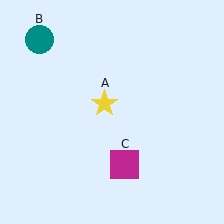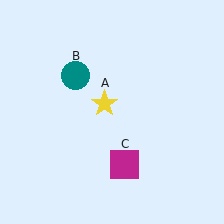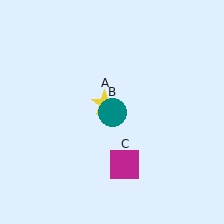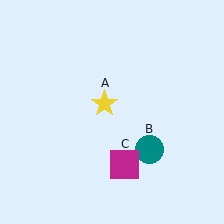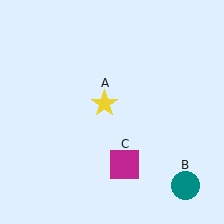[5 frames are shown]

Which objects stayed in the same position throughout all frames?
Yellow star (object A) and magenta square (object C) remained stationary.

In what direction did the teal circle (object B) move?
The teal circle (object B) moved down and to the right.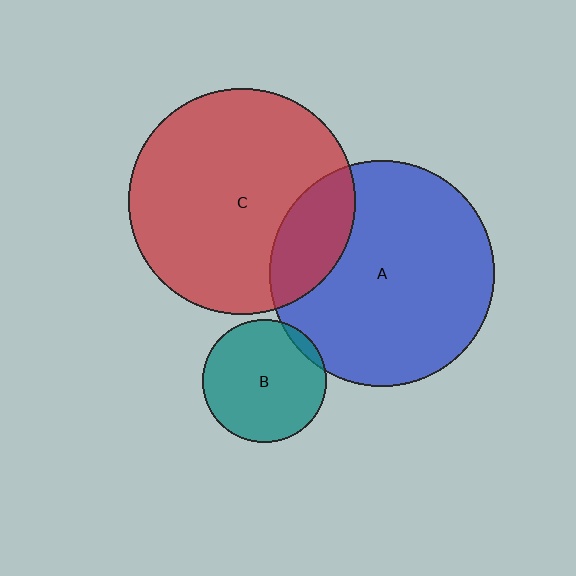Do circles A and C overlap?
Yes.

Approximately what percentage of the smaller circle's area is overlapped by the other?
Approximately 20%.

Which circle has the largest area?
Circle C (red).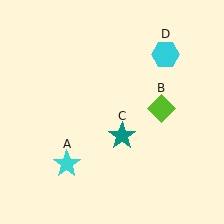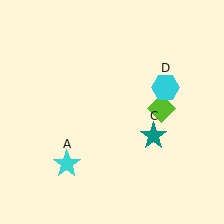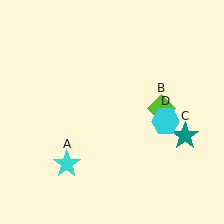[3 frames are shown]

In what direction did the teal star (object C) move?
The teal star (object C) moved right.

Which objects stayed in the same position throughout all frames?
Cyan star (object A) and lime diamond (object B) remained stationary.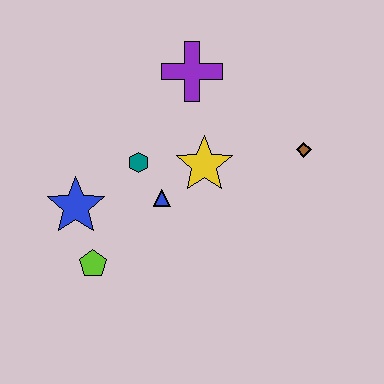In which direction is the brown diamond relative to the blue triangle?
The brown diamond is to the right of the blue triangle.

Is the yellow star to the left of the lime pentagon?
No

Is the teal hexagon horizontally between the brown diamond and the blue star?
Yes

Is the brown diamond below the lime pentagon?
No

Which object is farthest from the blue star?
The brown diamond is farthest from the blue star.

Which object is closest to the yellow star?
The blue triangle is closest to the yellow star.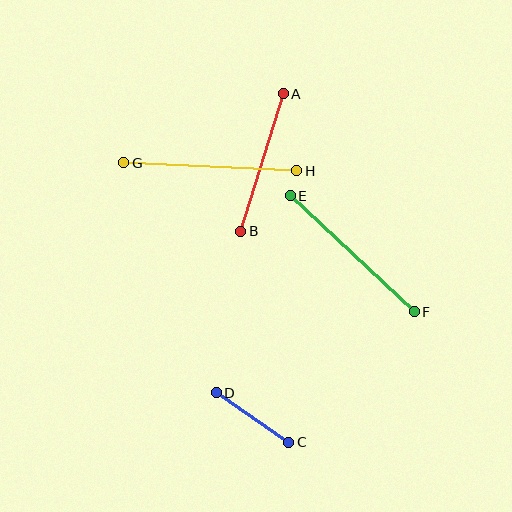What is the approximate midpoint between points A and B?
The midpoint is at approximately (262, 162) pixels.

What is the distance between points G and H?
The distance is approximately 173 pixels.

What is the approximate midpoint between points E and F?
The midpoint is at approximately (352, 254) pixels.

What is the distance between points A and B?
The distance is approximately 144 pixels.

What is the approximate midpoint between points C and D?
The midpoint is at approximately (253, 418) pixels.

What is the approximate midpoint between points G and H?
The midpoint is at approximately (210, 167) pixels.